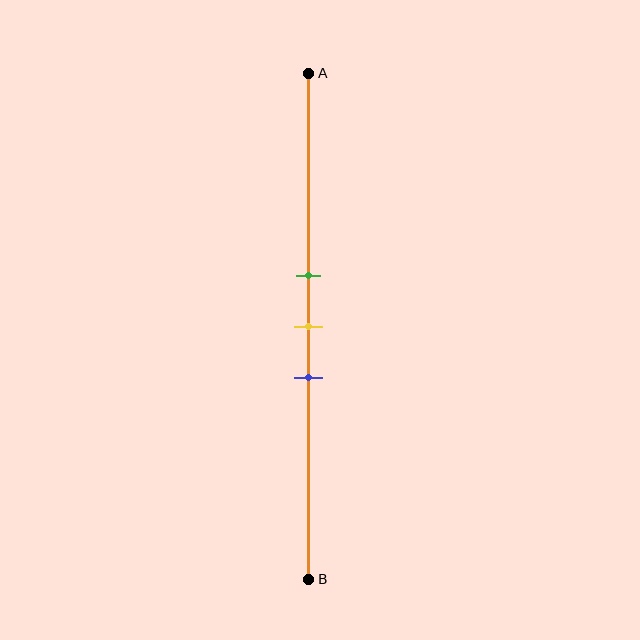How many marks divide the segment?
There are 3 marks dividing the segment.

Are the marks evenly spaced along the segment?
Yes, the marks are approximately evenly spaced.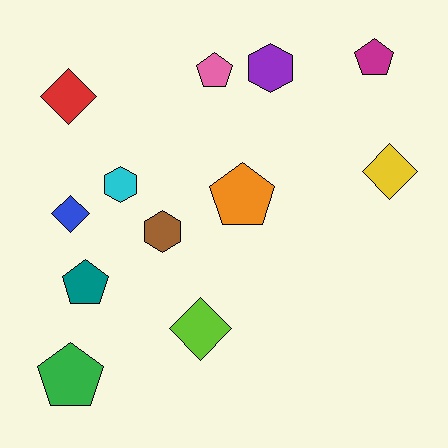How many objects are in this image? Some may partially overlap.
There are 12 objects.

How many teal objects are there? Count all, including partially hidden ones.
There is 1 teal object.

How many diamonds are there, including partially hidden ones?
There are 4 diamonds.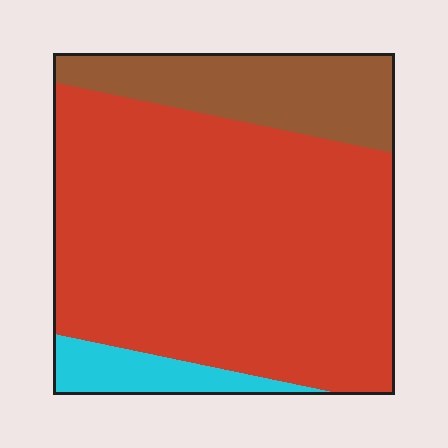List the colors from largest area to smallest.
From largest to smallest: red, brown, cyan.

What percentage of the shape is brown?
Brown covers roughly 20% of the shape.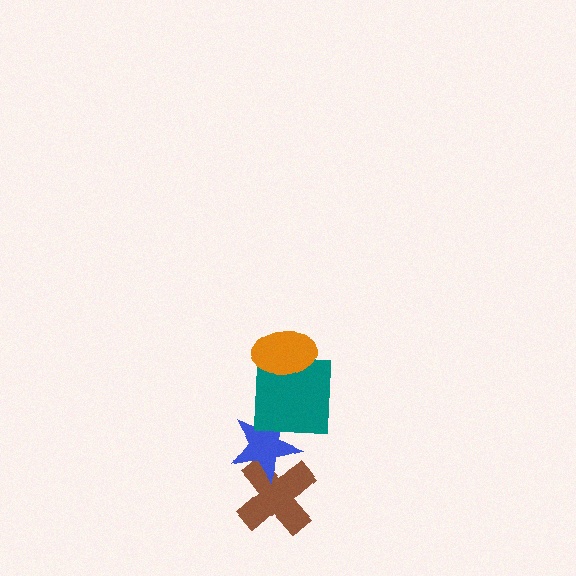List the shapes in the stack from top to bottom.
From top to bottom: the orange ellipse, the teal square, the blue star, the brown cross.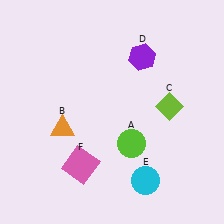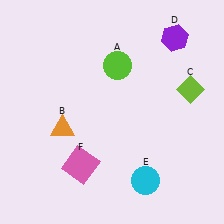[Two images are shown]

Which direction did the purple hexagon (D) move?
The purple hexagon (D) moved right.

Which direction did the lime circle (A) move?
The lime circle (A) moved up.